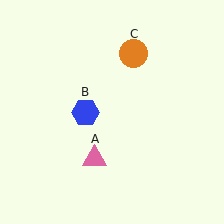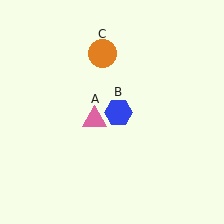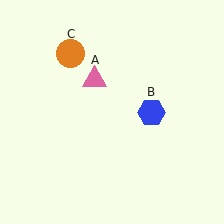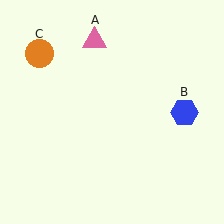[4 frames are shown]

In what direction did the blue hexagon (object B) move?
The blue hexagon (object B) moved right.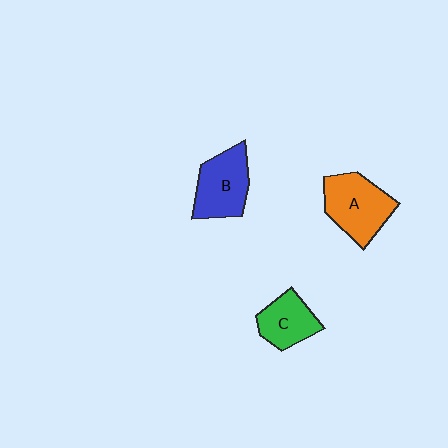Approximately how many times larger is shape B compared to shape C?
Approximately 1.3 times.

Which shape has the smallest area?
Shape C (green).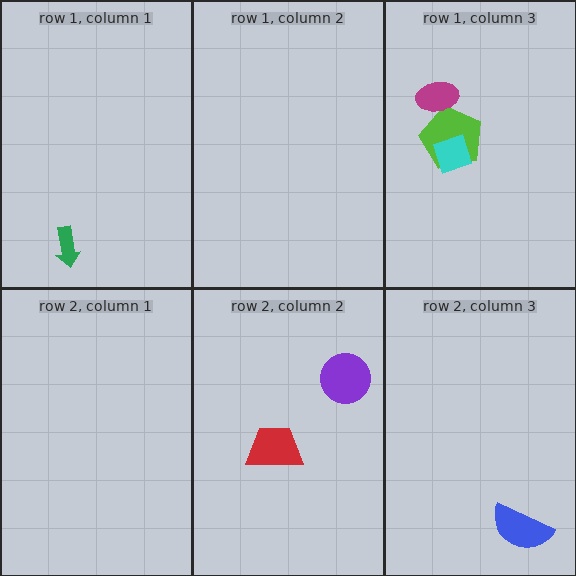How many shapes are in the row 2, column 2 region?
2.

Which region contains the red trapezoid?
The row 2, column 2 region.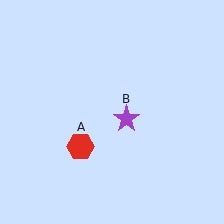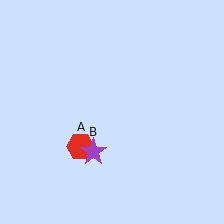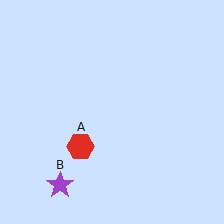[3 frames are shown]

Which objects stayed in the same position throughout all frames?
Red hexagon (object A) remained stationary.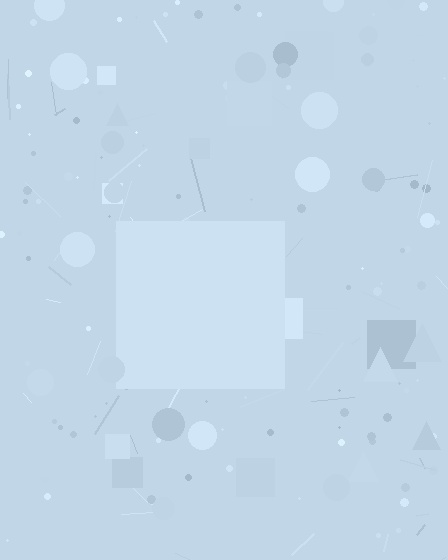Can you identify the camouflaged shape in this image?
The camouflaged shape is a square.